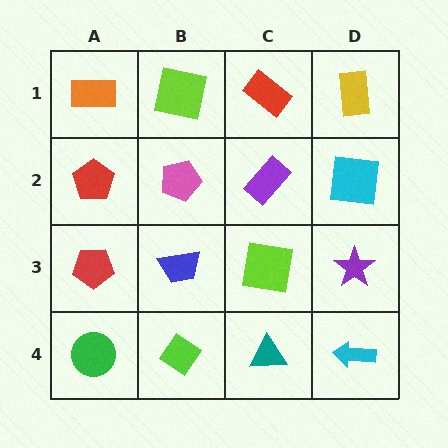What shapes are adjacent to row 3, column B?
A pink pentagon (row 2, column B), a lime diamond (row 4, column B), a red pentagon (row 3, column A), a lime square (row 3, column C).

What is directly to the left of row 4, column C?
A lime diamond.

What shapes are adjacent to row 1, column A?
A red pentagon (row 2, column A), a lime square (row 1, column B).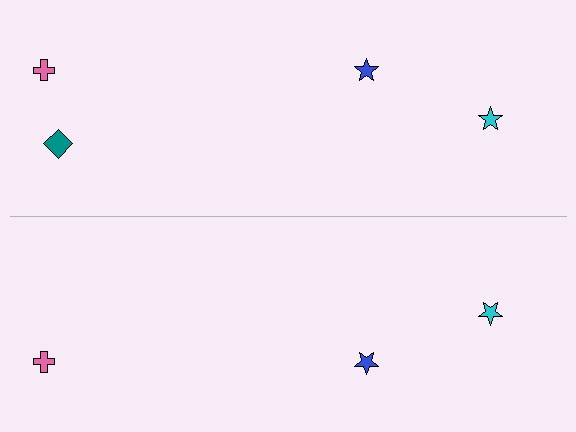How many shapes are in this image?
There are 7 shapes in this image.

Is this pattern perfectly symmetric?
No, the pattern is not perfectly symmetric. A teal diamond is missing from the bottom side.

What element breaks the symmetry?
A teal diamond is missing from the bottom side.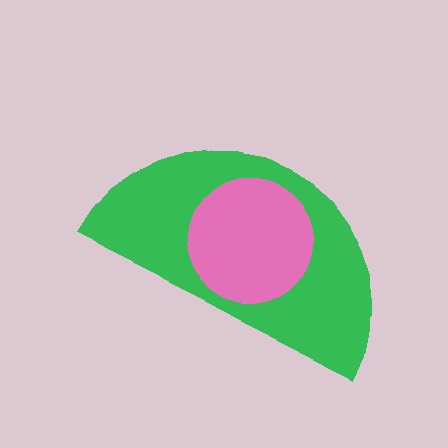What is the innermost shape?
The pink circle.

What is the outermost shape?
The green semicircle.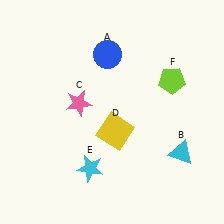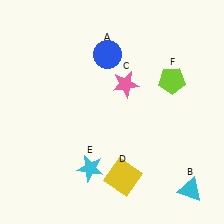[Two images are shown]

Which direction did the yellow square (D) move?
The yellow square (D) moved down.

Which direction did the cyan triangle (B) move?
The cyan triangle (B) moved down.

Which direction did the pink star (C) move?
The pink star (C) moved right.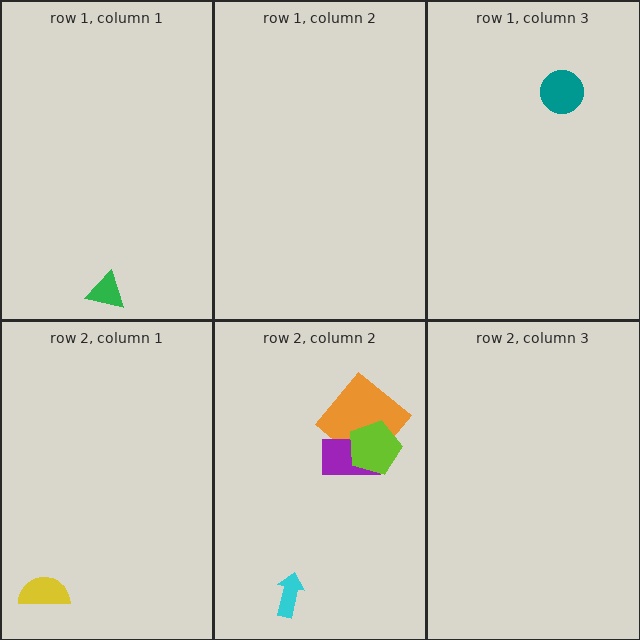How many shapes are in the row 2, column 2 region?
4.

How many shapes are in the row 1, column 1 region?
1.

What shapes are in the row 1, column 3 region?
The teal circle.